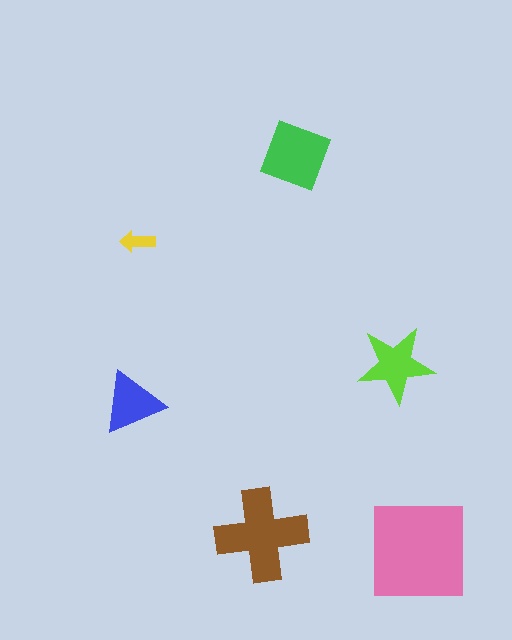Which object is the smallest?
The yellow arrow.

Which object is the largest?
The pink square.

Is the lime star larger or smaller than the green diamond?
Smaller.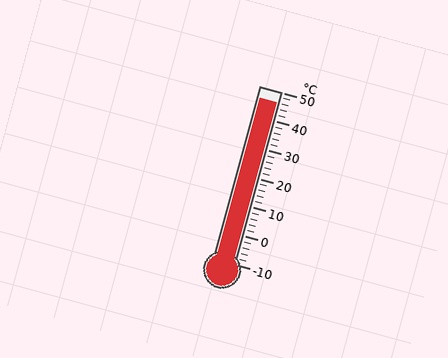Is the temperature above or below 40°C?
The temperature is above 40°C.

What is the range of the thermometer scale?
The thermometer scale ranges from -10°C to 50°C.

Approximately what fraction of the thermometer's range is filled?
The thermometer is filled to approximately 95% of its range.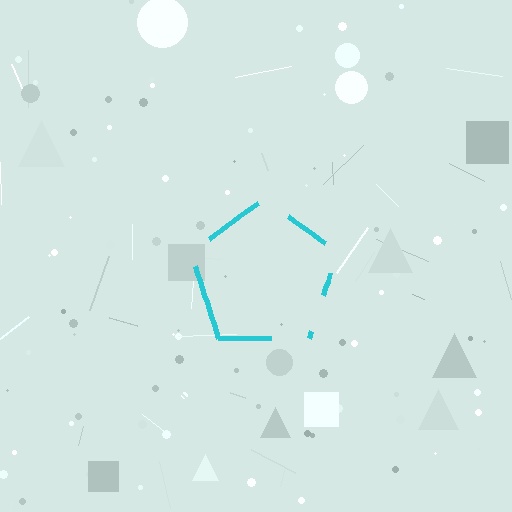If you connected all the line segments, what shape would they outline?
They would outline a pentagon.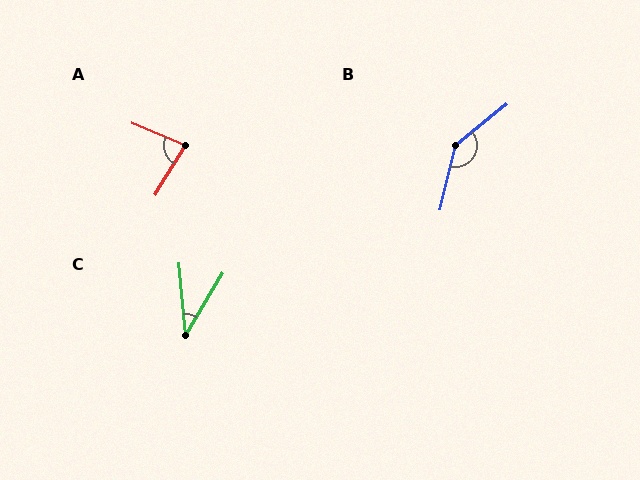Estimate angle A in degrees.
Approximately 81 degrees.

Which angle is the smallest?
C, at approximately 36 degrees.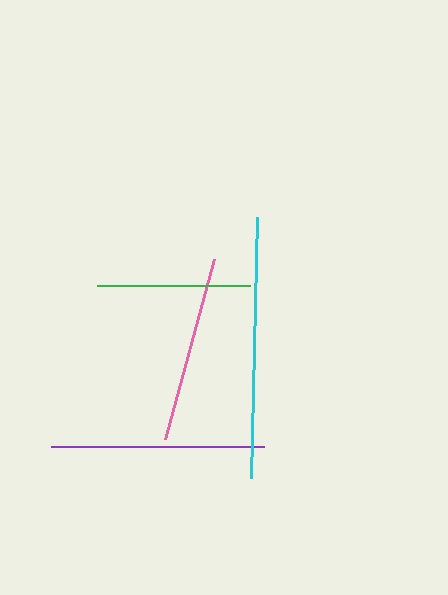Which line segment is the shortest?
The green line is the shortest at approximately 153 pixels.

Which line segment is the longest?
The cyan line is the longest at approximately 261 pixels.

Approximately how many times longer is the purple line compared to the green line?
The purple line is approximately 1.4 times the length of the green line.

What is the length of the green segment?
The green segment is approximately 153 pixels long.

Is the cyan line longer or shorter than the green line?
The cyan line is longer than the green line.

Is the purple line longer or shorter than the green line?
The purple line is longer than the green line.